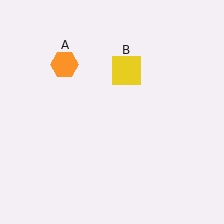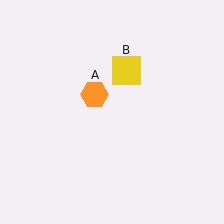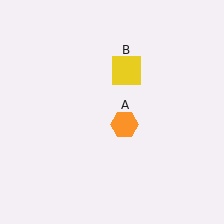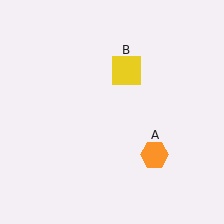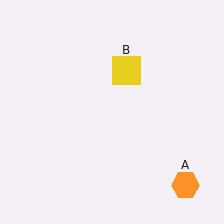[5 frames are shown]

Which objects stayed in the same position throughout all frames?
Yellow square (object B) remained stationary.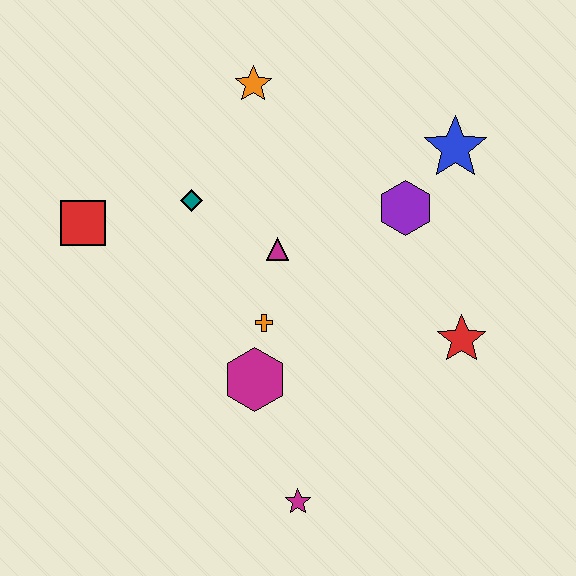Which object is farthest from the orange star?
The magenta star is farthest from the orange star.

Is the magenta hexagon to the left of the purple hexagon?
Yes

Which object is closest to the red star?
The purple hexagon is closest to the red star.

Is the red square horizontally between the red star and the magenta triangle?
No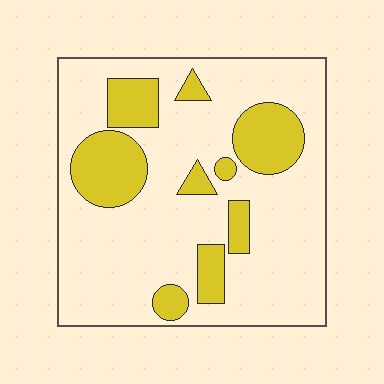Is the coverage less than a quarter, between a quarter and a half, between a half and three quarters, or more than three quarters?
Less than a quarter.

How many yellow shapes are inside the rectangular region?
9.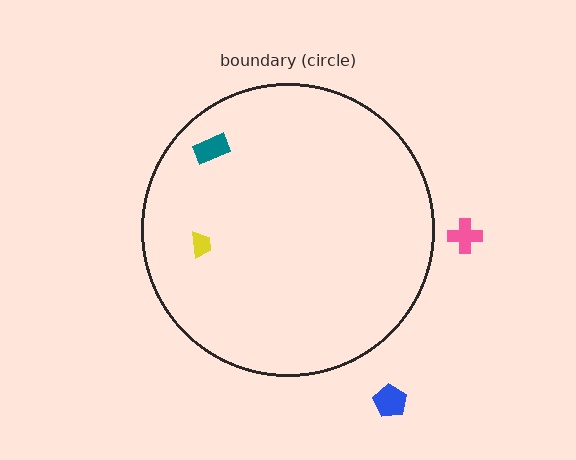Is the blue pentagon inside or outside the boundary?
Outside.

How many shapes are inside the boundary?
2 inside, 2 outside.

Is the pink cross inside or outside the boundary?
Outside.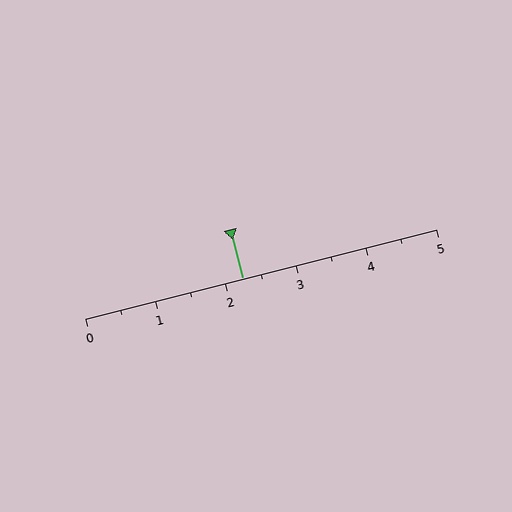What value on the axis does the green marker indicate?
The marker indicates approximately 2.2.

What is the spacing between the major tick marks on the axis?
The major ticks are spaced 1 apart.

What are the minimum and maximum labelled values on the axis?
The axis runs from 0 to 5.